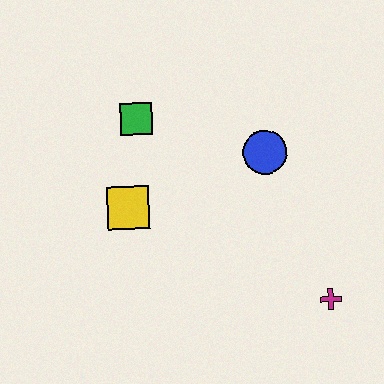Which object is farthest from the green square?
The magenta cross is farthest from the green square.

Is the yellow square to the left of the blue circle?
Yes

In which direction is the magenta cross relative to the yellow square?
The magenta cross is to the right of the yellow square.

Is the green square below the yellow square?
No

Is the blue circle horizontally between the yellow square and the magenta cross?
Yes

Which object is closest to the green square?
The yellow square is closest to the green square.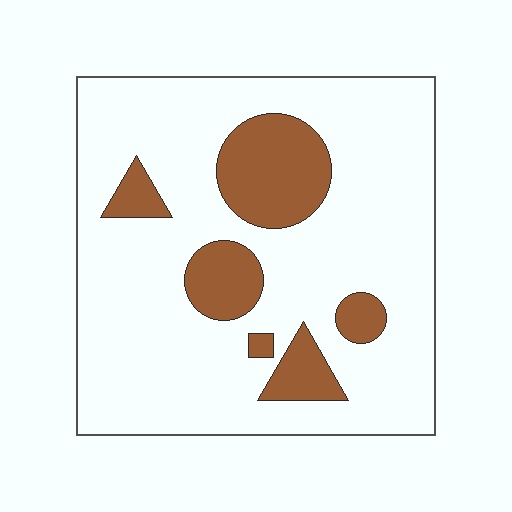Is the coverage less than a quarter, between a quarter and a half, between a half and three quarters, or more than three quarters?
Less than a quarter.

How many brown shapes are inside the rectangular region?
6.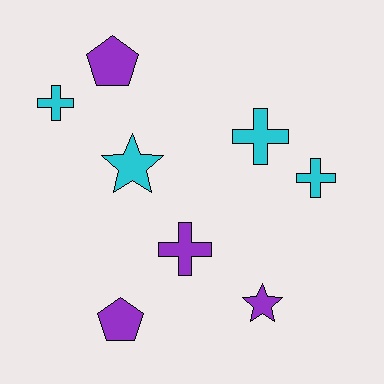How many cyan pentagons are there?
There are no cyan pentagons.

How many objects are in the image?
There are 8 objects.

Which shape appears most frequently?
Cross, with 4 objects.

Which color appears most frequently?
Purple, with 4 objects.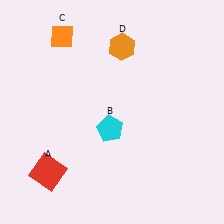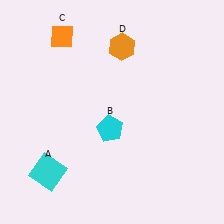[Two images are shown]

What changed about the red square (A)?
In Image 1, A is red. In Image 2, it changed to cyan.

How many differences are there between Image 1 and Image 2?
There is 1 difference between the two images.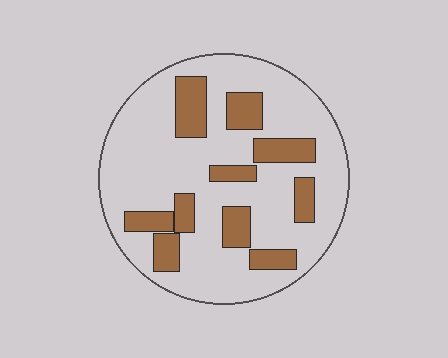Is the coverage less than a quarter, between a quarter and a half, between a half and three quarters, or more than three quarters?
Less than a quarter.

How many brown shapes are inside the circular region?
10.